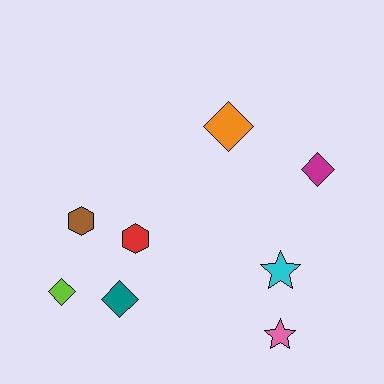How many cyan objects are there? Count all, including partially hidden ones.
There is 1 cyan object.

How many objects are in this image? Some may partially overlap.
There are 8 objects.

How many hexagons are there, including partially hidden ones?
There are 2 hexagons.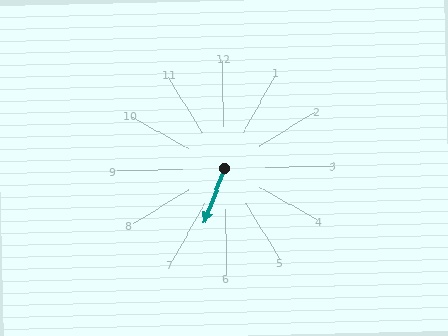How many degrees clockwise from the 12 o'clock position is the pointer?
Approximately 202 degrees.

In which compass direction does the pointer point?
South.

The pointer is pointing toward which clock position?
Roughly 7 o'clock.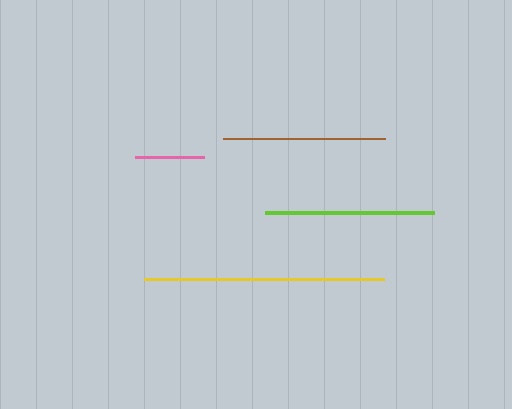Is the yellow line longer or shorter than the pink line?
The yellow line is longer than the pink line.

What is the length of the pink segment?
The pink segment is approximately 68 pixels long.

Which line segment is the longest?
The yellow line is the longest at approximately 240 pixels.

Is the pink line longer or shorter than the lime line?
The lime line is longer than the pink line.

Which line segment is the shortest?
The pink line is the shortest at approximately 68 pixels.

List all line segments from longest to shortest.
From longest to shortest: yellow, lime, brown, pink.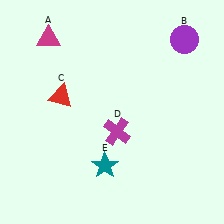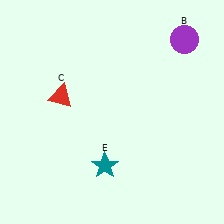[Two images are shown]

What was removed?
The magenta triangle (A), the magenta cross (D) were removed in Image 2.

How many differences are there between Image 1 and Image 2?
There are 2 differences between the two images.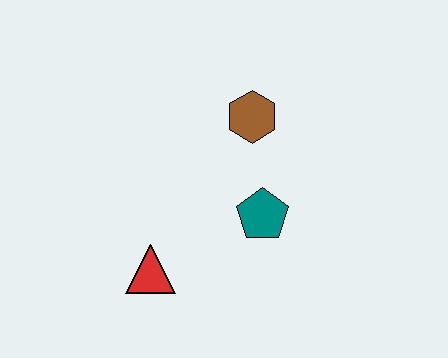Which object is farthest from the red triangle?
The brown hexagon is farthest from the red triangle.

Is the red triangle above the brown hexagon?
No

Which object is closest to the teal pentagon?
The brown hexagon is closest to the teal pentagon.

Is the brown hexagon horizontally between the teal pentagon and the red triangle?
Yes